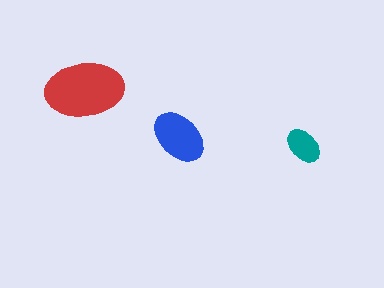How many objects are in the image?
There are 3 objects in the image.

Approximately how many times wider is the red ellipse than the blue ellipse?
About 1.5 times wider.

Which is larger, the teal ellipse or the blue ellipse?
The blue one.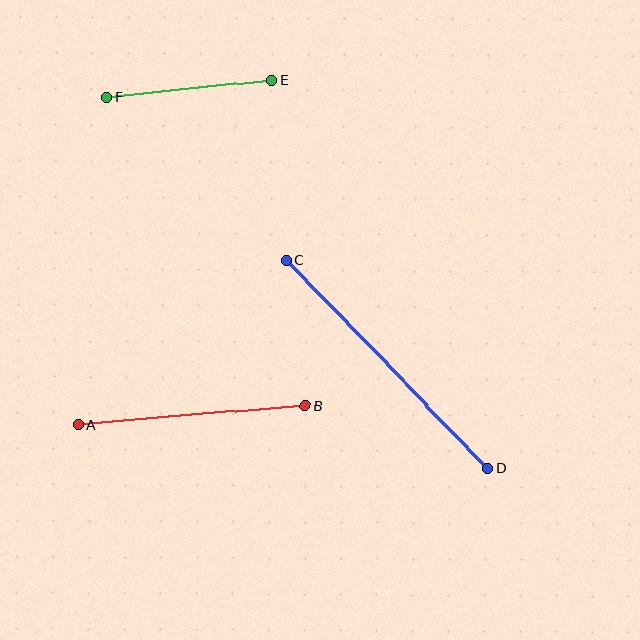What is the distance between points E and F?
The distance is approximately 166 pixels.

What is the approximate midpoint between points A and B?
The midpoint is at approximately (192, 415) pixels.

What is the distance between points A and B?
The distance is approximately 228 pixels.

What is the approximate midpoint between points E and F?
The midpoint is at approximately (190, 89) pixels.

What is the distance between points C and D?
The distance is approximately 289 pixels.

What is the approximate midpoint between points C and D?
The midpoint is at approximately (387, 364) pixels.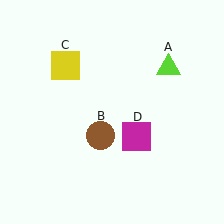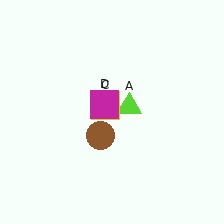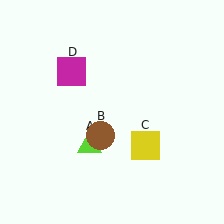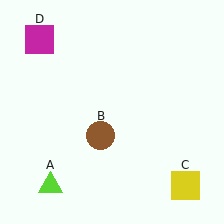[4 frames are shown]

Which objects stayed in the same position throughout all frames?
Brown circle (object B) remained stationary.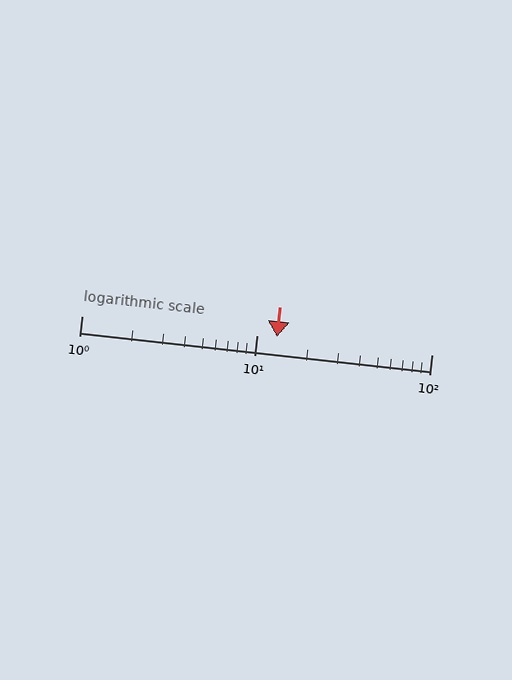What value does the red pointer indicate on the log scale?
The pointer indicates approximately 13.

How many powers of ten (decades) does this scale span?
The scale spans 2 decades, from 1 to 100.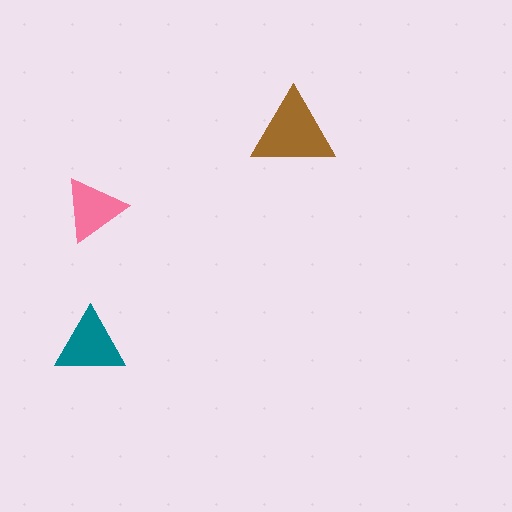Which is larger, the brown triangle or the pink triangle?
The brown one.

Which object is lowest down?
The teal triangle is bottommost.